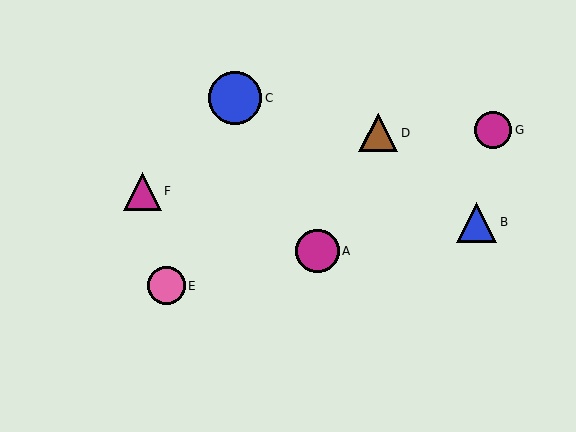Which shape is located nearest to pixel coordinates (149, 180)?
The magenta triangle (labeled F) at (142, 191) is nearest to that location.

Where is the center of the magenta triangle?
The center of the magenta triangle is at (142, 191).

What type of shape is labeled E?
Shape E is a pink circle.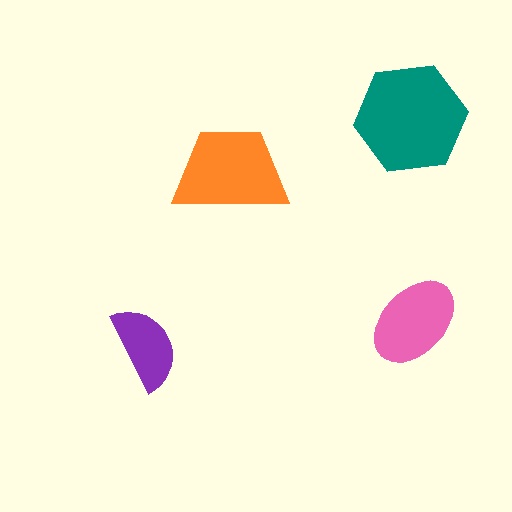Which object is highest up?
The teal hexagon is topmost.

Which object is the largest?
The teal hexagon.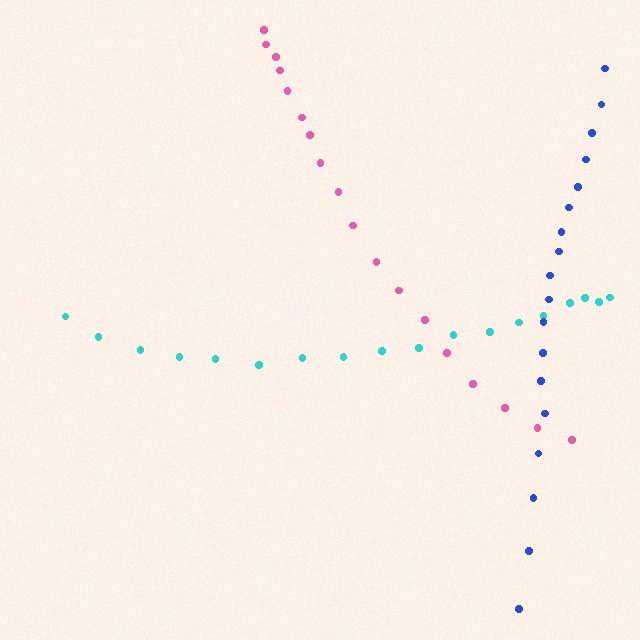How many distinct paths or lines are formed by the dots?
There are 3 distinct paths.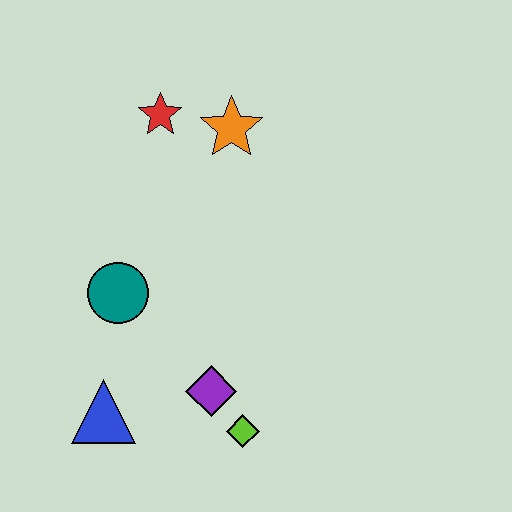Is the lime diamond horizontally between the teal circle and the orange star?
No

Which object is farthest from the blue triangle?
The orange star is farthest from the blue triangle.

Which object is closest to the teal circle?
The blue triangle is closest to the teal circle.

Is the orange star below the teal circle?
No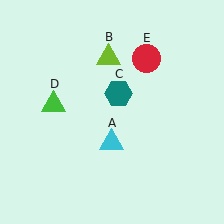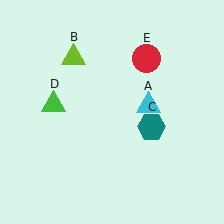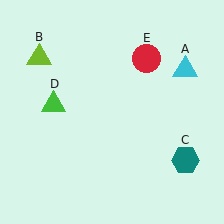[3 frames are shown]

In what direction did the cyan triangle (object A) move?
The cyan triangle (object A) moved up and to the right.